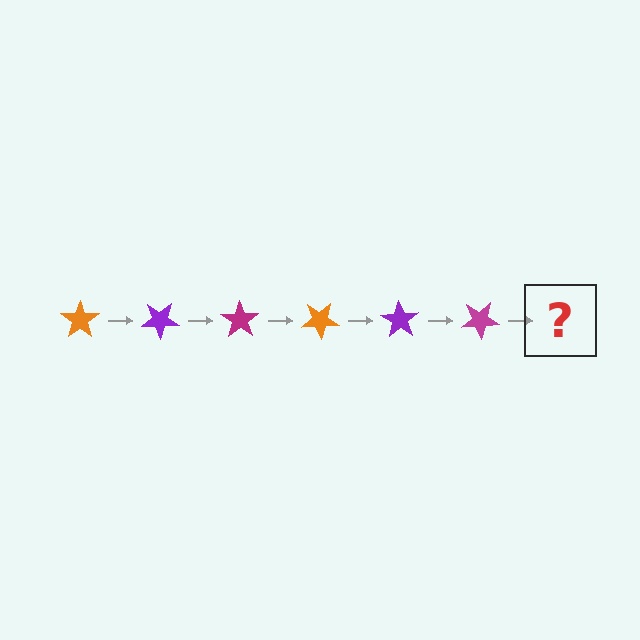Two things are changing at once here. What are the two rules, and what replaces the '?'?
The two rules are that it rotates 35 degrees each step and the color cycles through orange, purple, and magenta. The '?' should be an orange star, rotated 210 degrees from the start.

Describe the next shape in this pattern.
It should be an orange star, rotated 210 degrees from the start.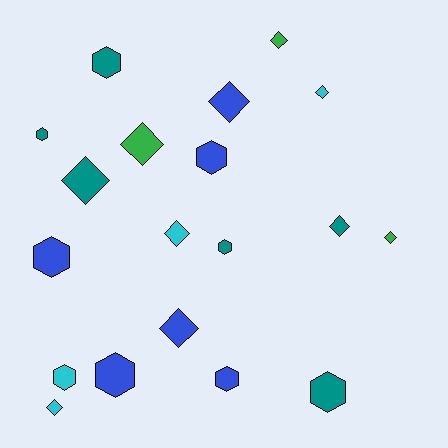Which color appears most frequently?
Teal, with 6 objects.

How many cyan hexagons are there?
There is 1 cyan hexagon.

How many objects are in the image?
There are 19 objects.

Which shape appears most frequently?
Diamond, with 10 objects.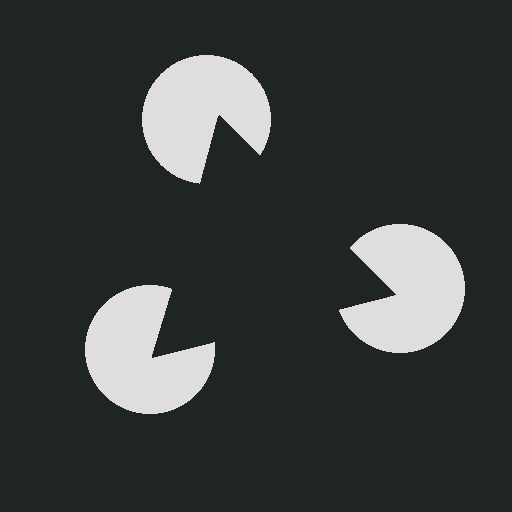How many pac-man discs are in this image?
There are 3 — one at each vertex of the illusory triangle.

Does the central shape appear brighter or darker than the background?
It typically appears slightly darker than the background, even though no actual brightness change is drawn.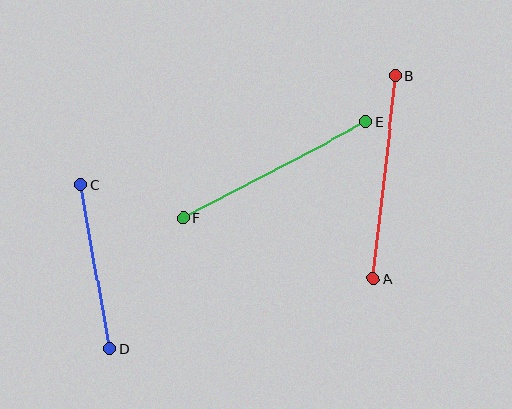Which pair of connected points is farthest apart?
Points E and F are farthest apart.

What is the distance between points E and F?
The distance is approximately 207 pixels.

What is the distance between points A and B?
The distance is approximately 204 pixels.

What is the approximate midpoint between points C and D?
The midpoint is at approximately (95, 267) pixels.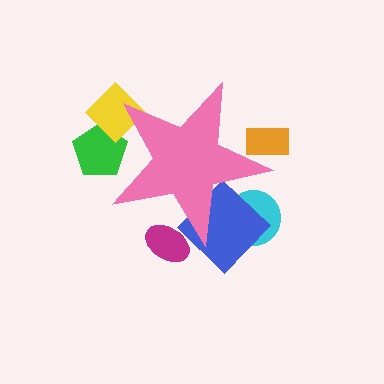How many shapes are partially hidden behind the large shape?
6 shapes are partially hidden.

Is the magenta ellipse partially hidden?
Yes, the magenta ellipse is partially hidden behind the pink star.